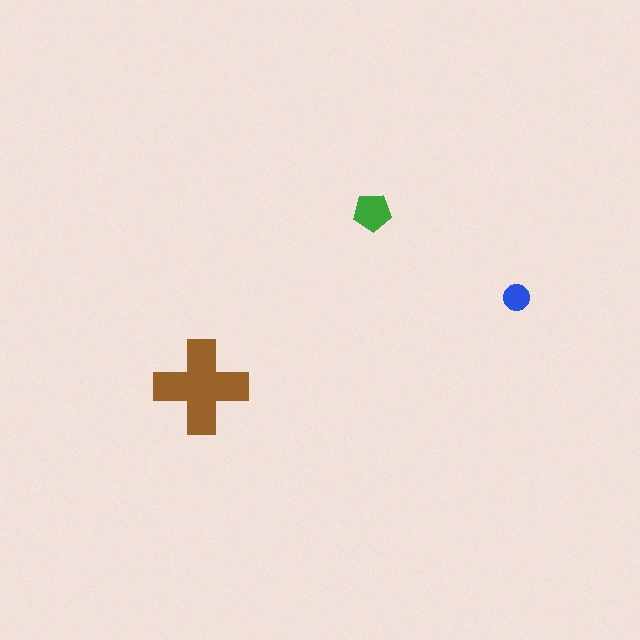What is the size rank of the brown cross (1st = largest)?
1st.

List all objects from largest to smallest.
The brown cross, the green pentagon, the blue circle.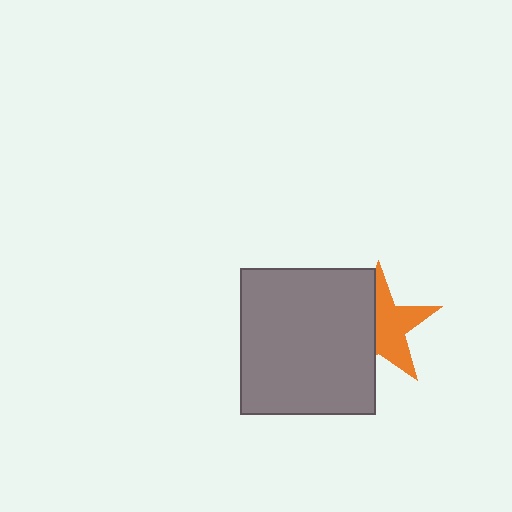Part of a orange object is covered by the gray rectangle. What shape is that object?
It is a star.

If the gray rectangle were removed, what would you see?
You would see the complete orange star.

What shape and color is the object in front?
The object in front is a gray rectangle.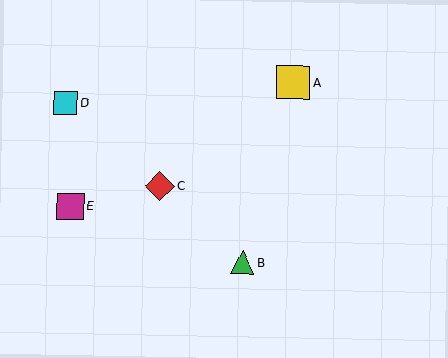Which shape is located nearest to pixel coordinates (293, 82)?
The yellow square (labeled A) at (293, 82) is nearest to that location.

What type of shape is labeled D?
Shape D is a cyan square.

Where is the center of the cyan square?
The center of the cyan square is at (65, 103).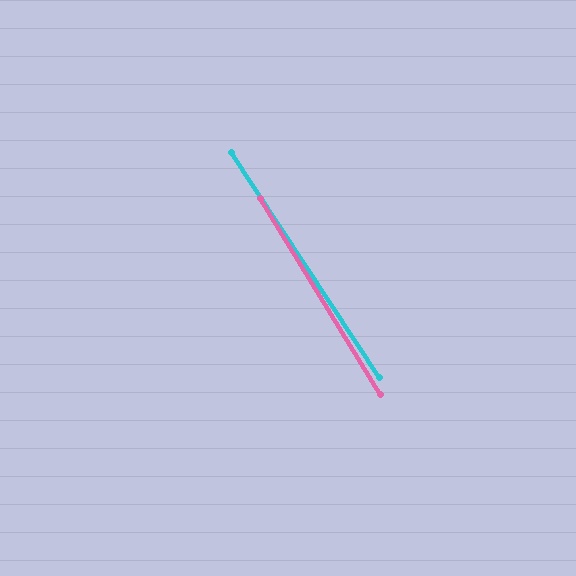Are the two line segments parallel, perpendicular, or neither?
Parallel — their directions differ by only 1.7°.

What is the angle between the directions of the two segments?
Approximately 2 degrees.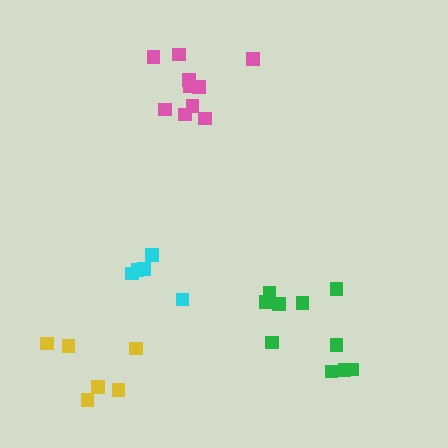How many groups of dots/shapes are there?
There are 4 groups.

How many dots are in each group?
Group 1: 6 dots, Group 2: 10 dots, Group 3: 10 dots, Group 4: 5 dots (31 total).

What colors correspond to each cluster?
The clusters are colored: yellow, pink, green, cyan.